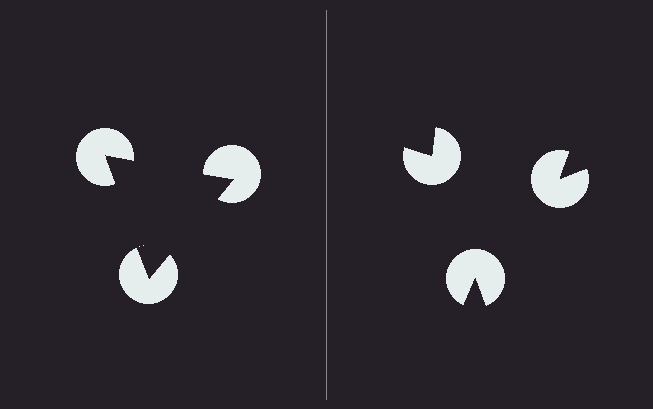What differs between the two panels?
The pac-man discs are positioned identically on both sides; only the wedge orientations differ. On the left they align to a triangle; on the right they are misaligned.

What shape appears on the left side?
An illusory triangle.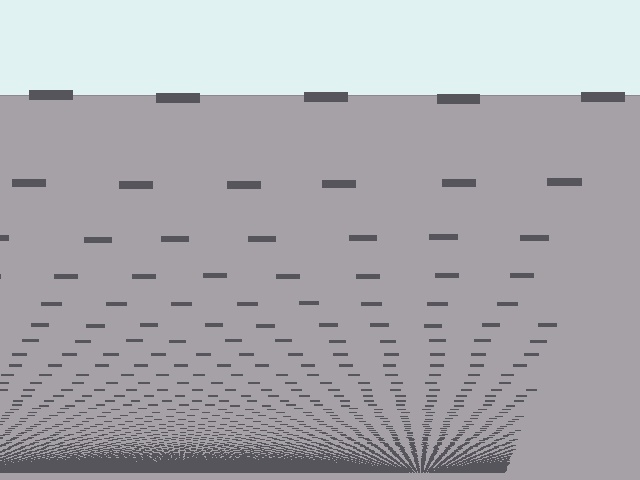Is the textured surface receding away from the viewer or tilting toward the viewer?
The surface appears to tilt toward the viewer. Texture elements get larger and sparser toward the top.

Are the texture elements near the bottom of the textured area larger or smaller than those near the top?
Smaller. The gradient is inverted — elements near the bottom are smaller and denser.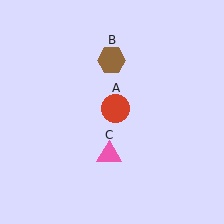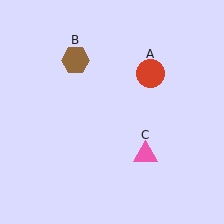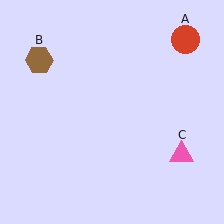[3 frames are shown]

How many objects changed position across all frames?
3 objects changed position: red circle (object A), brown hexagon (object B), pink triangle (object C).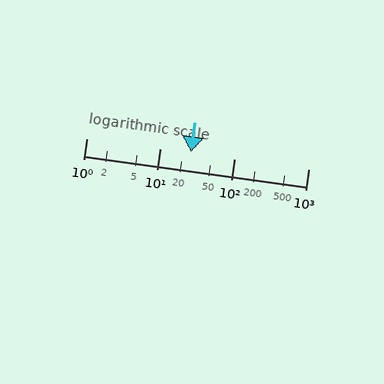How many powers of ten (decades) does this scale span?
The scale spans 3 decades, from 1 to 1000.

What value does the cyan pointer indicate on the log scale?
The pointer indicates approximately 26.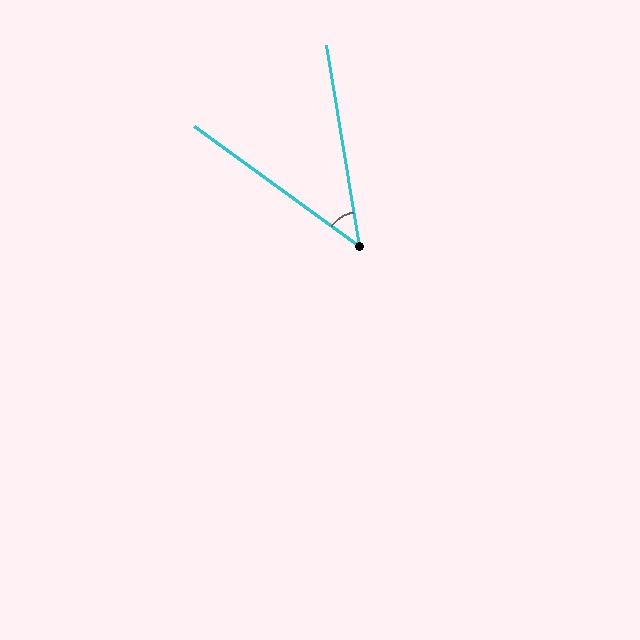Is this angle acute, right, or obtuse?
It is acute.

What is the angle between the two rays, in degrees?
Approximately 45 degrees.